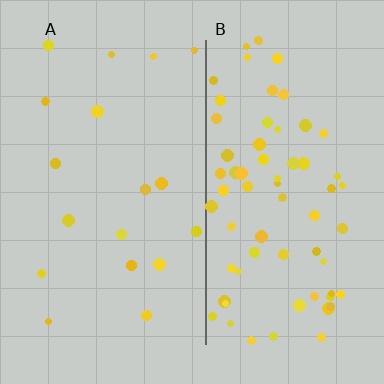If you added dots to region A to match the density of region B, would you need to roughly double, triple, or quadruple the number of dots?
Approximately quadruple.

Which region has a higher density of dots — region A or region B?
B (the right).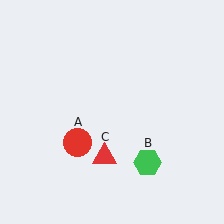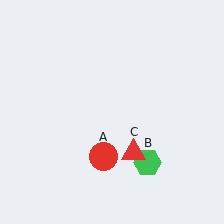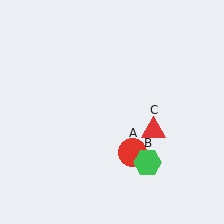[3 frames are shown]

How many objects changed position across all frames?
2 objects changed position: red circle (object A), red triangle (object C).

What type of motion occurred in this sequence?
The red circle (object A), red triangle (object C) rotated counterclockwise around the center of the scene.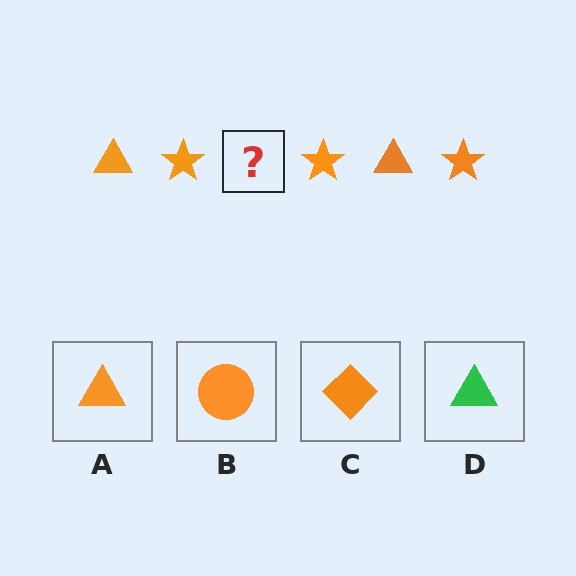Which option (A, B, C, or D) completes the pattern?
A.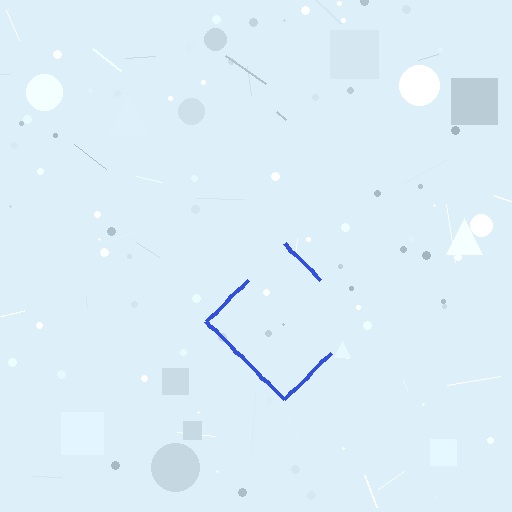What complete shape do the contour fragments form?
The contour fragments form a diamond.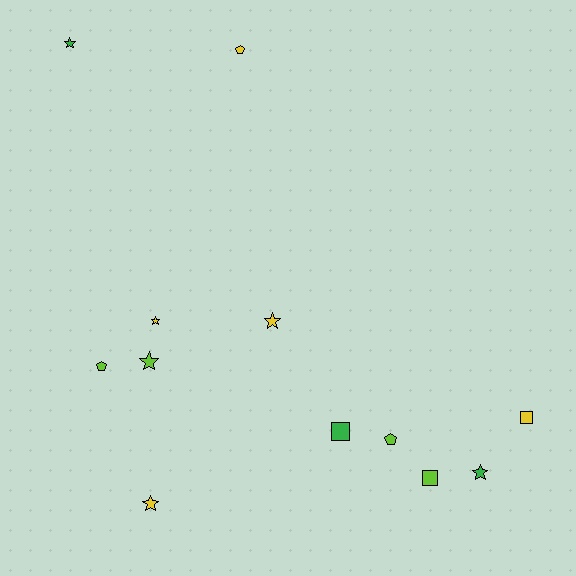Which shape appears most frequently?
Star, with 6 objects.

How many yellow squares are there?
There is 1 yellow square.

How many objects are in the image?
There are 12 objects.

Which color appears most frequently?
Yellow, with 5 objects.